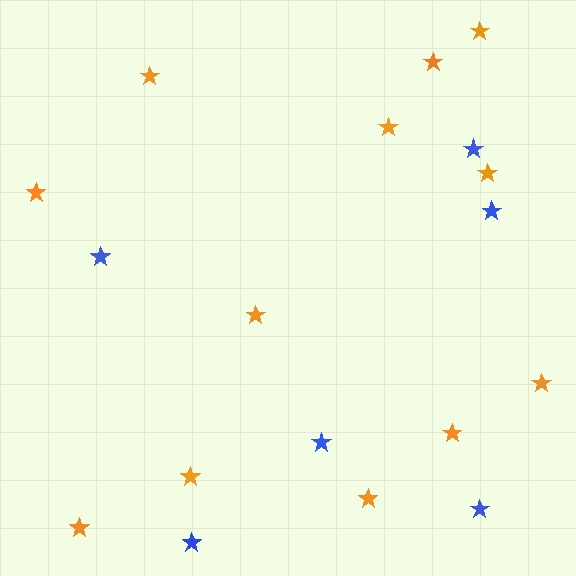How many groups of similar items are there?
There are 2 groups: one group of orange stars (12) and one group of blue stars (6).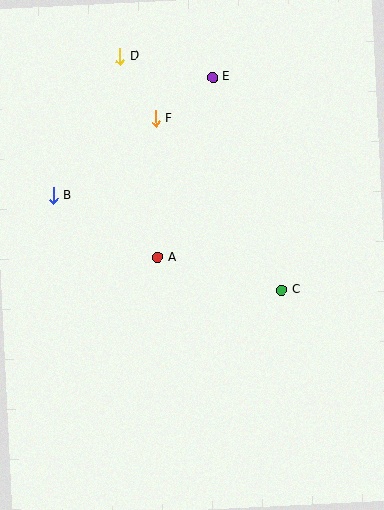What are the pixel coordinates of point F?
Point F is at (156, 119).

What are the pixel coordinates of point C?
Point C is at (281, 290).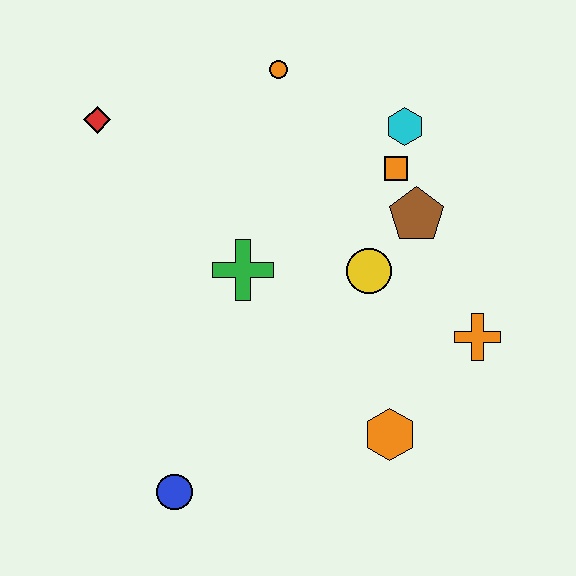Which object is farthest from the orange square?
The blue circle is farthest from the orange square.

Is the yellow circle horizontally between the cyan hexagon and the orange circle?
Yes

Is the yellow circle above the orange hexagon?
Yes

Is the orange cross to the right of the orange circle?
Yes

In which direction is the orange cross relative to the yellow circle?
The orange cross is to the right of the yellow circle.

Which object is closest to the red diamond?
The orange circle is closest to the red diamond.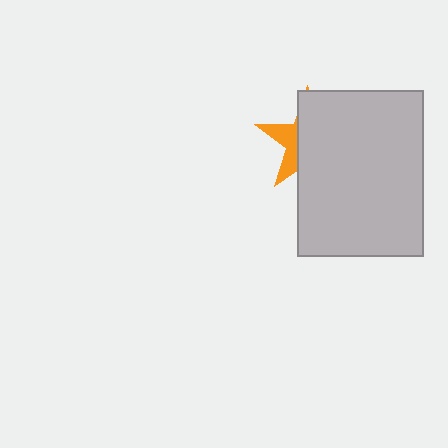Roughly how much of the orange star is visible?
A small part of it is visible (roughly 32%).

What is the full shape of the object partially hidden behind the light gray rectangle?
The partially hidden object is an orange star.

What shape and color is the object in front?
The object in front is a light gray rectangle.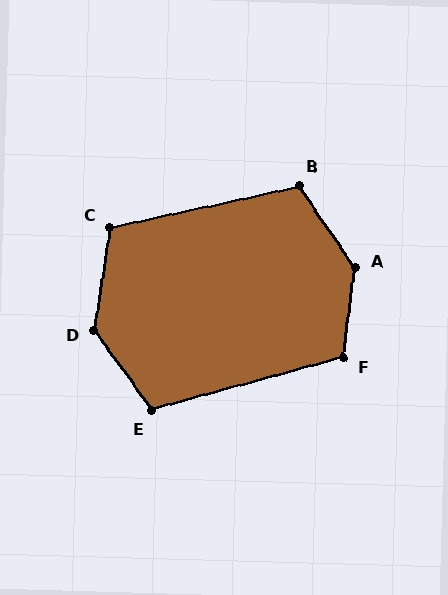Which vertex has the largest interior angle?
A, at approximately 139 degrees.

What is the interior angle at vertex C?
Approximately 111 degrees (obtuse).